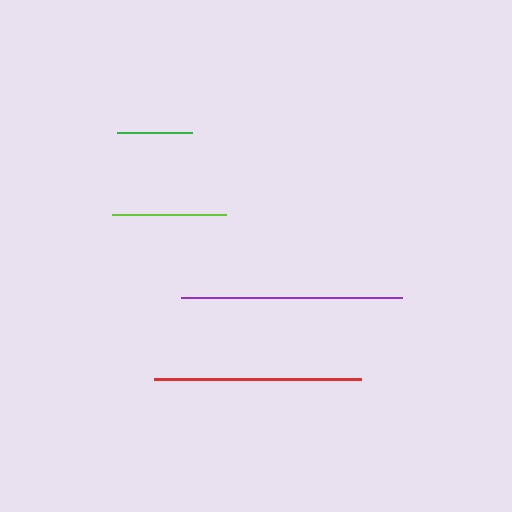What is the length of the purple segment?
The purple segment is approximately 220 pixels long.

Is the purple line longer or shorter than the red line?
The purple line is longer than the red line.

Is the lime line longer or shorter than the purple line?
The purple line is longer than the lime line.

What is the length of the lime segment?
The lime segment is approximately 114 pixels long.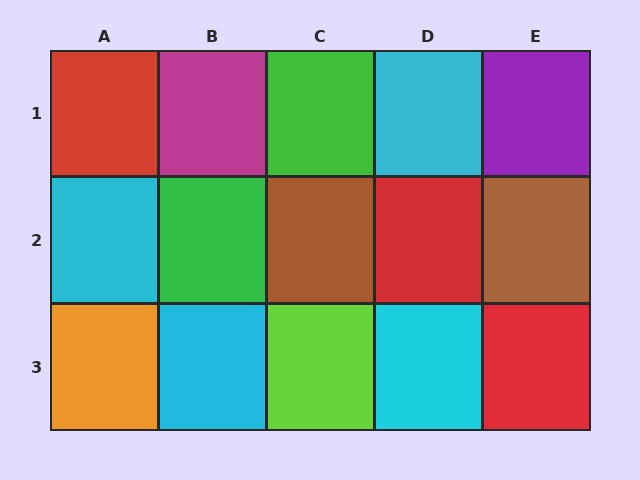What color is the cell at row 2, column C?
Brown.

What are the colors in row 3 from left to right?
Orange, cyan, lime, cyan, red.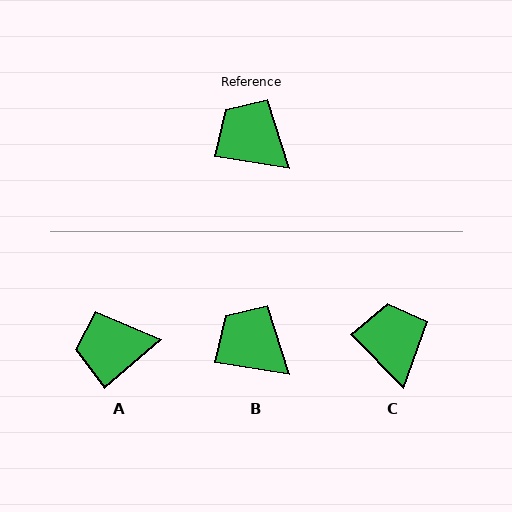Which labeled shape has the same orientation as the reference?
B.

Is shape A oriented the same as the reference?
No, it is off by about 50 degrees.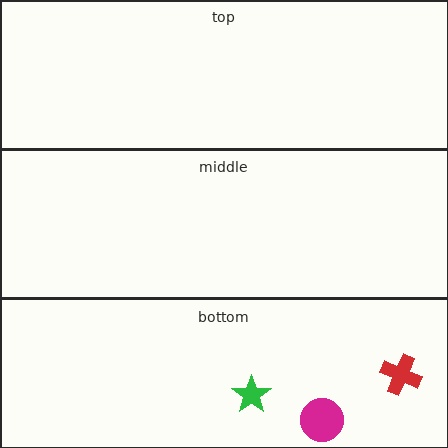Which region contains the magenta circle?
The bottom region.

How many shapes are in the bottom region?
3.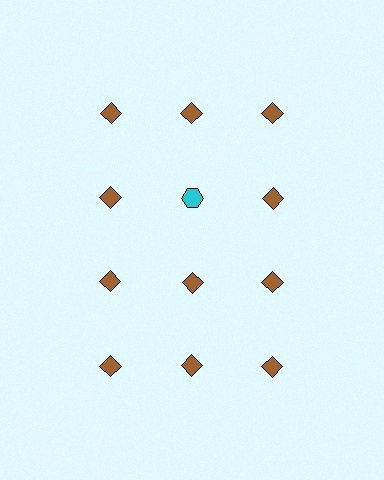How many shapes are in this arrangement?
There are 12 shapes arranged in a grid pattern.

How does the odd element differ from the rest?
It differs in both color (cyan instead of brown) and shape (hexagon instead of diamond).